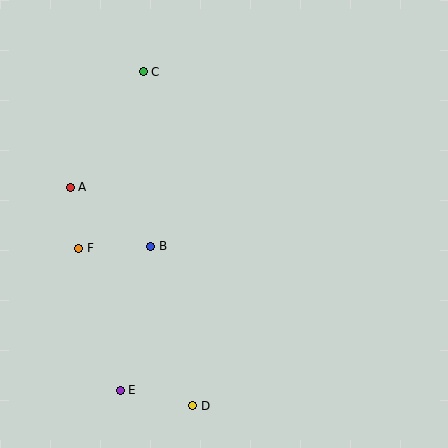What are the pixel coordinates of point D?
Point D is at (193, 406).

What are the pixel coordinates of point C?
Point C is at (143, 72).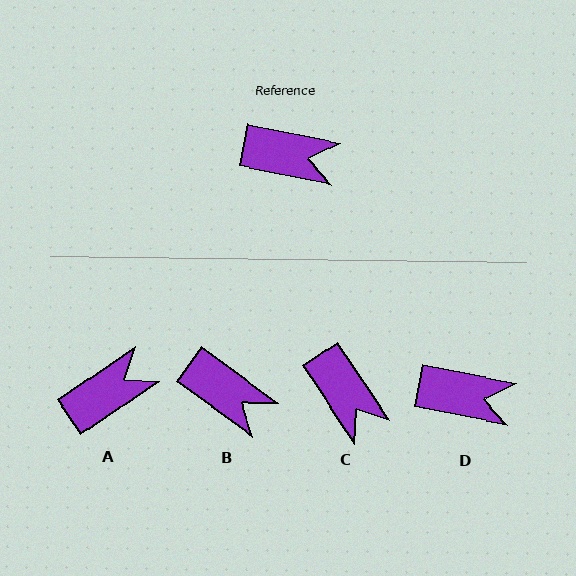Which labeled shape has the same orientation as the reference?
D.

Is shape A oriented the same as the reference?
No, it is off by about 46 degrees.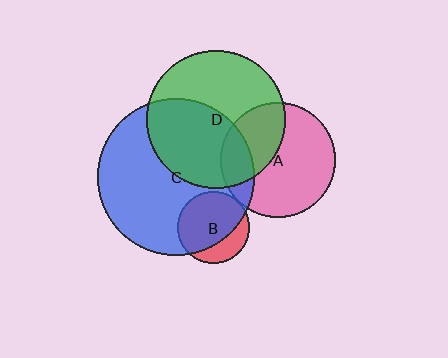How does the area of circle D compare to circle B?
Approximately 3.7 times.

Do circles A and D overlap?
Yes.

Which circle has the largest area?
Circle C (blue).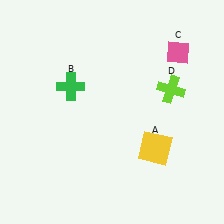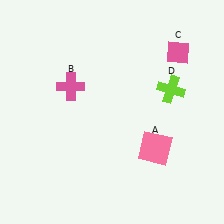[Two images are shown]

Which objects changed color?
A changed from yellow to pink. B changed from green to pink.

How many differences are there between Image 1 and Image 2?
There are 2 differences between the two images.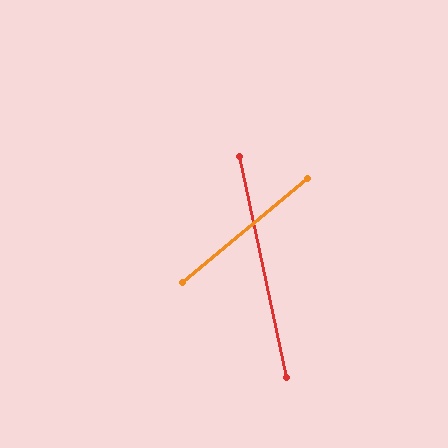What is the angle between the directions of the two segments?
Approximately 63 degrees.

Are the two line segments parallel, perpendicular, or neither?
Neither parallel nor perpendicular — they differ by about 63°.